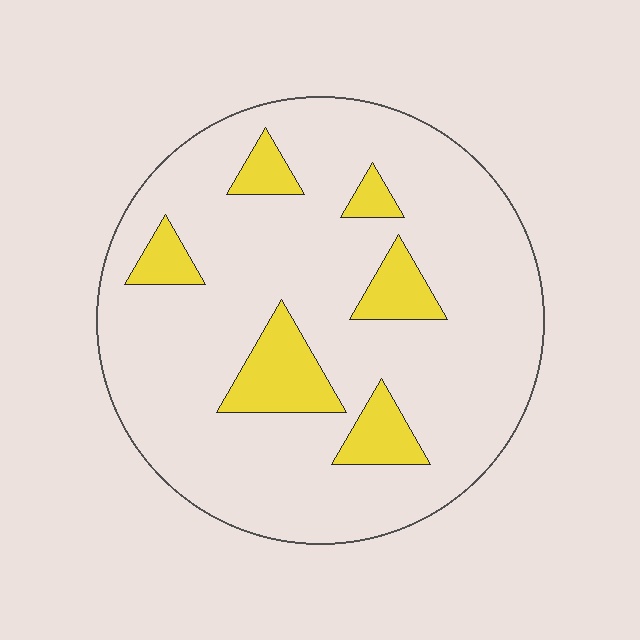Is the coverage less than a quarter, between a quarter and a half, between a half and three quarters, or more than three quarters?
Less than a quarter.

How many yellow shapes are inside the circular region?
6.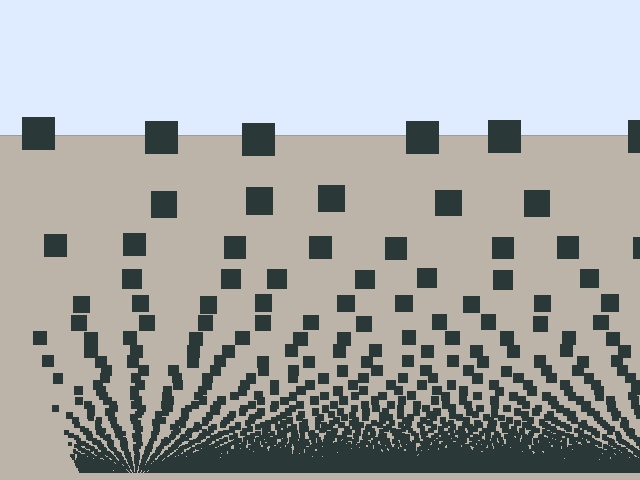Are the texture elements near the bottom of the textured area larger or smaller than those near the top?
Smaller. The gradient is inverted — elements near the bottom are smaller and denser.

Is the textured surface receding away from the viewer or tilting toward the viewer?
The surface appears to tilt toward the viewer. Texture elements get larger and sparser toward the top.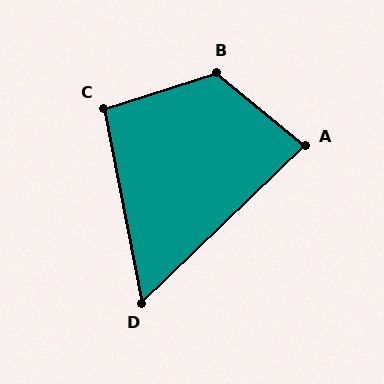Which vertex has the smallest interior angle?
D, at approximately 57 degrees.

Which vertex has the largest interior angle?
B, at approximately 123 degrees.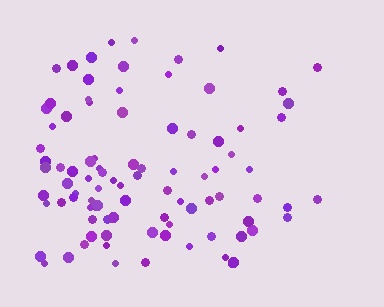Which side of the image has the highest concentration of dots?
The left.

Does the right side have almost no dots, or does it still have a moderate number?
Still a moderate number, just noticeably fewer than the left.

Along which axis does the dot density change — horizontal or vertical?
Horizontal.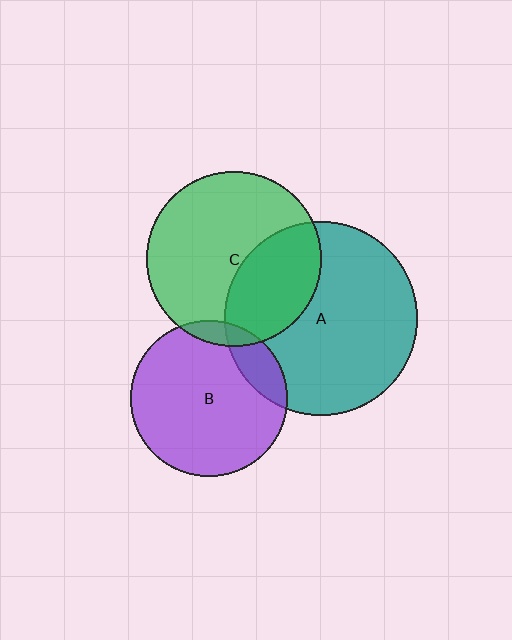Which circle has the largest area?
Circle A (teal).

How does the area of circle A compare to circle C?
Approximately 1.2 times.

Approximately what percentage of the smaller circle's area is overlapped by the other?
Approximately 35%.